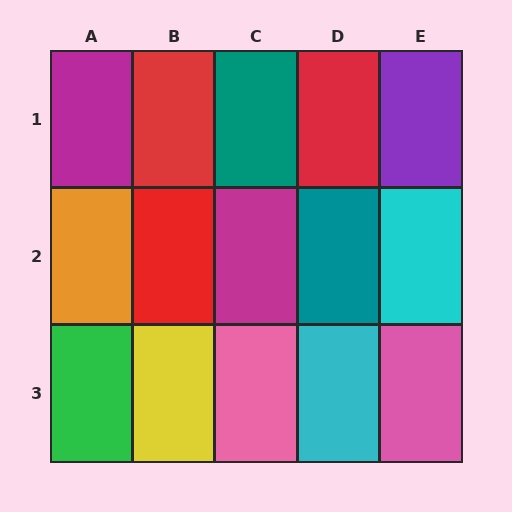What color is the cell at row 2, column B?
Red.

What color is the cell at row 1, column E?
Purple.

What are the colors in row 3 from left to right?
Green, yellow, pink, cyan, pink.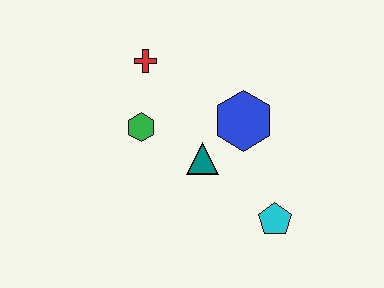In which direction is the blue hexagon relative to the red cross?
The blue hexagon is to the right of the red cross.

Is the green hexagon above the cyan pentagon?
Yes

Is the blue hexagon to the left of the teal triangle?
No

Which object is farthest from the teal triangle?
The red cross is farthest from the teal triangle.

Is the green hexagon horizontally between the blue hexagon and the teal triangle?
No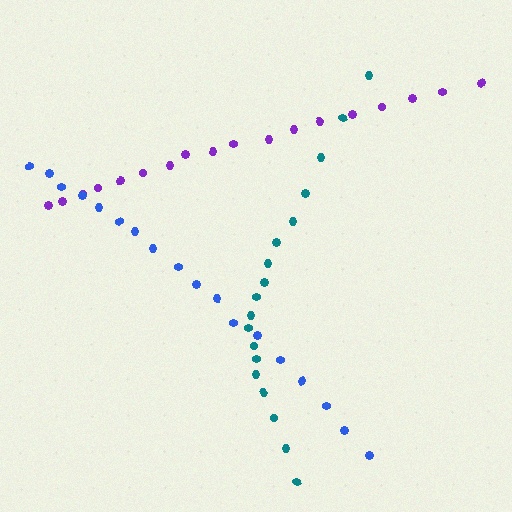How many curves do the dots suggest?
There are 3 distinct paths.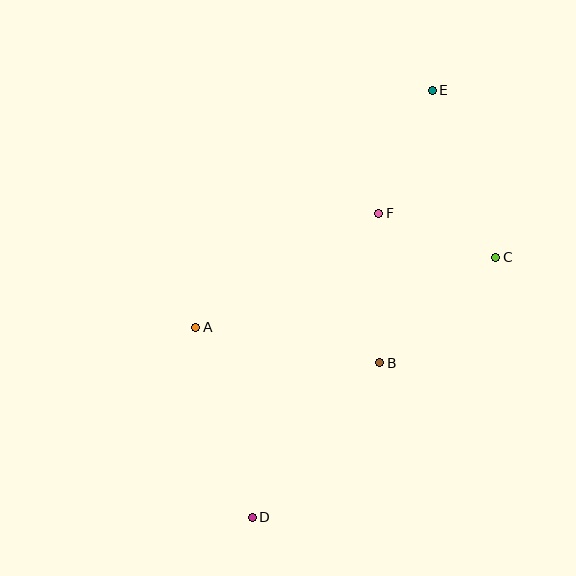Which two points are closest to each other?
Points C and F are closest to each other.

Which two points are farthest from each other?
Points D and E are farthest from each other.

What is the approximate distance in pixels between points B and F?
The distance between B and F is approximately 150 pixels.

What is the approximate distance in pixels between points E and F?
The distance between E and F is approximately 134 pixels.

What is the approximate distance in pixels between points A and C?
The distance between A and C is approximately 308 pixels.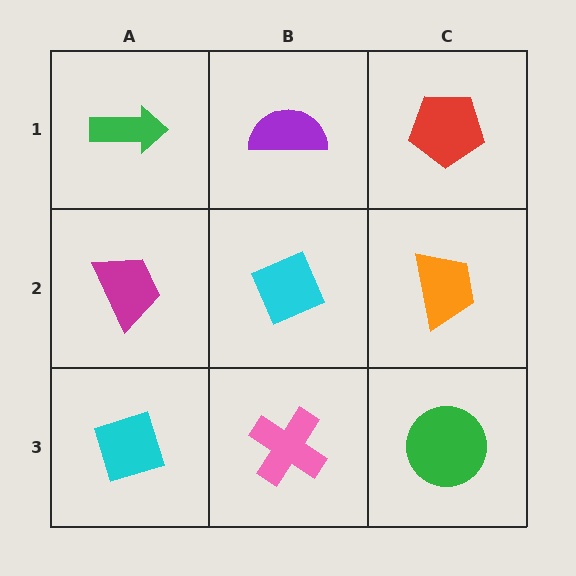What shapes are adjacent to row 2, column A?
A green arrow (row 1, column A), a cyan diamond (row 3, column A), a cyan diamond (row 2, column B).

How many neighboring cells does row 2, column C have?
3.